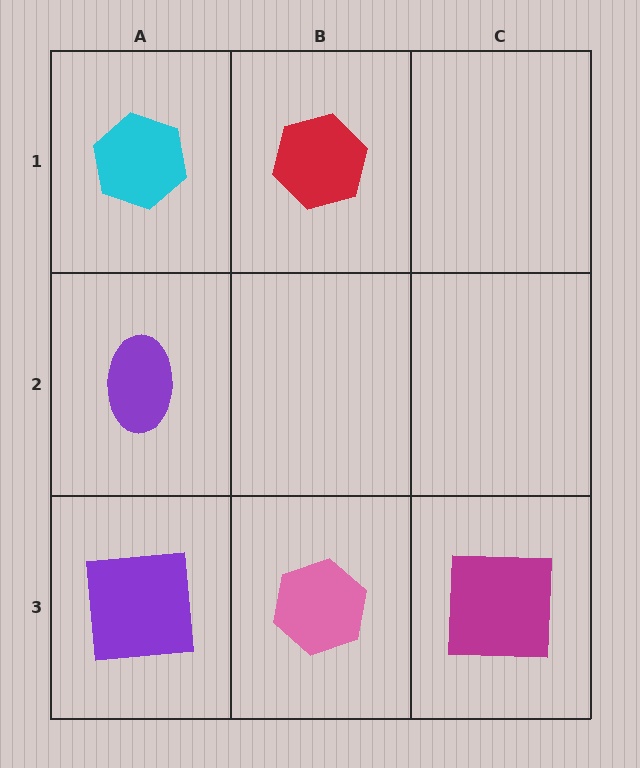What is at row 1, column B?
A red hexagon.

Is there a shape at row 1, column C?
No, that cell is empty.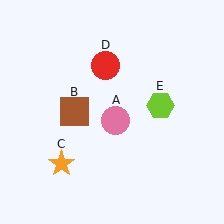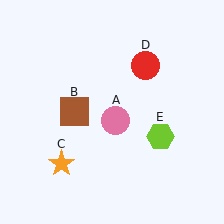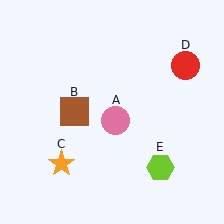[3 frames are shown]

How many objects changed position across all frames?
2 objects changed position: red circle (object D), lime hexagon (object E).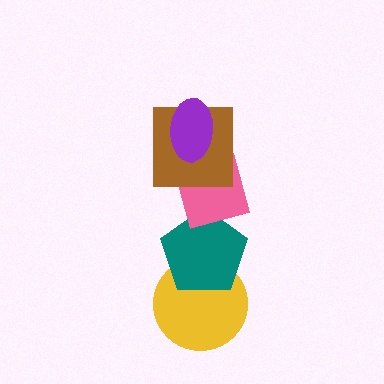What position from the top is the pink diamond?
The pink diamond is 3rd from the top.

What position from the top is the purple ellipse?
The purple ellipse is 1st from the top.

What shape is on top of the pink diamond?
The brown square is on top of the pink diamond.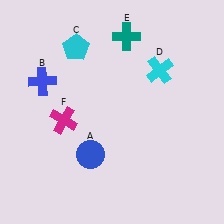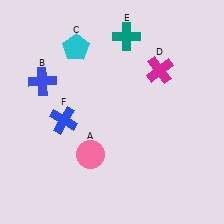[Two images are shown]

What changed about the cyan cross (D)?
In Image 1, D is cyan. In Image 2, it changed to magenta.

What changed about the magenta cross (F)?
In Image 1, F is magenta. In Image 2, it changed to blue.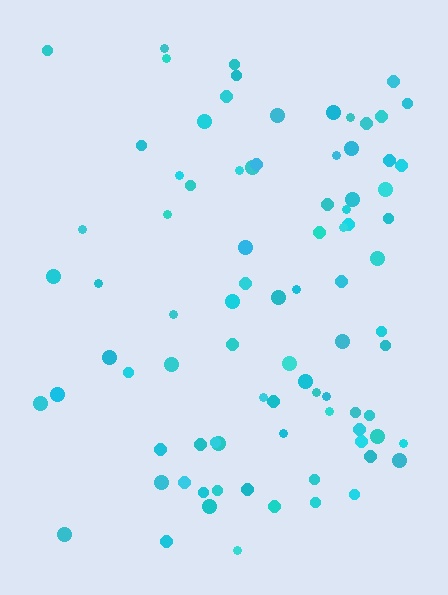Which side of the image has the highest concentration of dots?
The right.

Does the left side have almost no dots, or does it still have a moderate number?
Still a moderate number, just noticeably fewer than the right.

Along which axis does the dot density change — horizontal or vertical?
Horizontal.